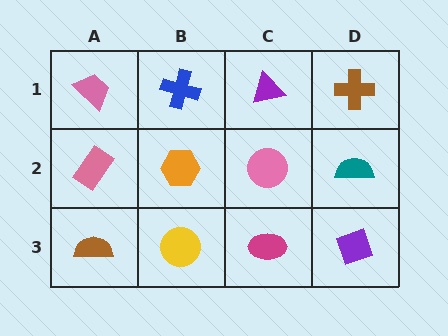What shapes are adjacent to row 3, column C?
A pink circle (row 2, column C), a yellow circle (row 3, column B), a purple diamond (row 3, column D).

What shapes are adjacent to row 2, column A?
A pink trapezoid (row 1, column A), a brown semicircle (row 3, column A), an orange hexagon (row 2, column B).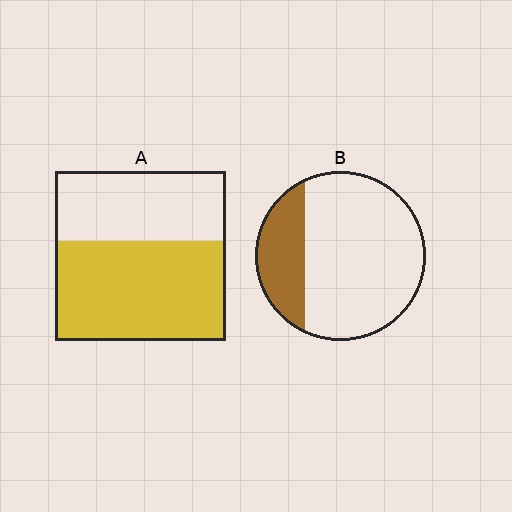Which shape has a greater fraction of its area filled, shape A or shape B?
Shape A.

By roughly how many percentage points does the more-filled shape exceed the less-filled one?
By roughly 35 percentage points (A over B).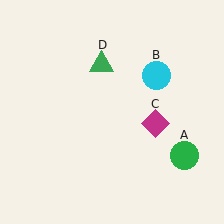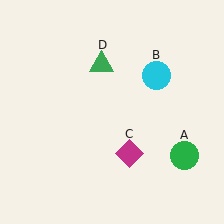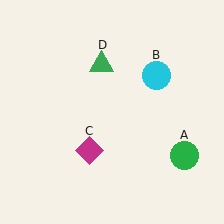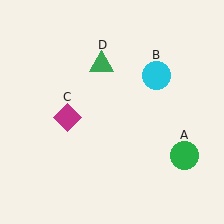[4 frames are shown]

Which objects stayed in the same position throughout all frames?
Green circle (object A) and cyan circle (object B) and green triangle (object D) remained stationary.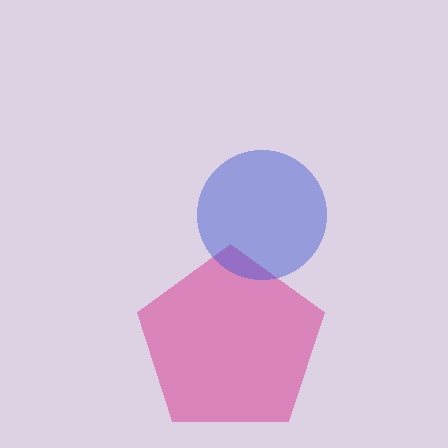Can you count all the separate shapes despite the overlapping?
Yes, there are 2 separate shapes.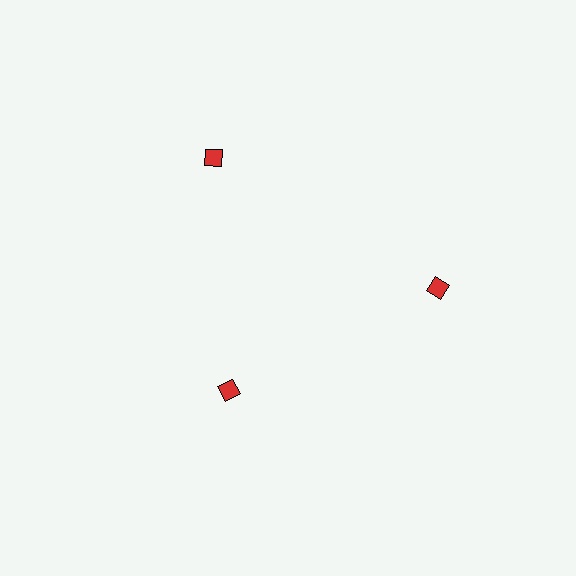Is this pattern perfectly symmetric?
No. The 3 red diamonds are arranged in a ring, but one element near the 7 o'clock position is pulled inward toward the center, breaking the 3-fold rotational symmetry.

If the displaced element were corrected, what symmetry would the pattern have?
It would have 3-fold rotational symmetry — the pattern would map onto itself every 120 degrees.